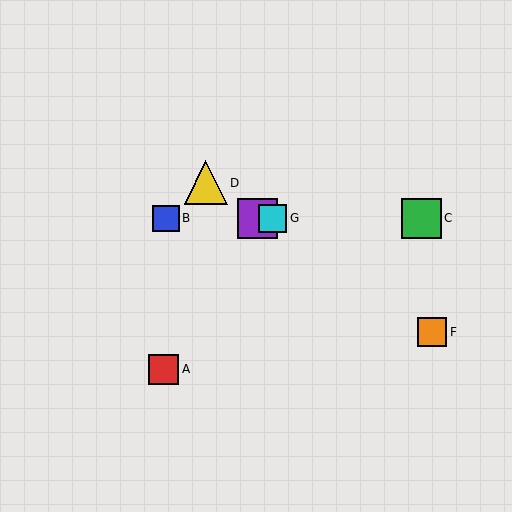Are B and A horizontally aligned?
No, B is at y≈218 and A is at y≈369.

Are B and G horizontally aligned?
Yes, both are at y≈218.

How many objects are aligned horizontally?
4 objects (B, C, E, G) are aligned horizontally.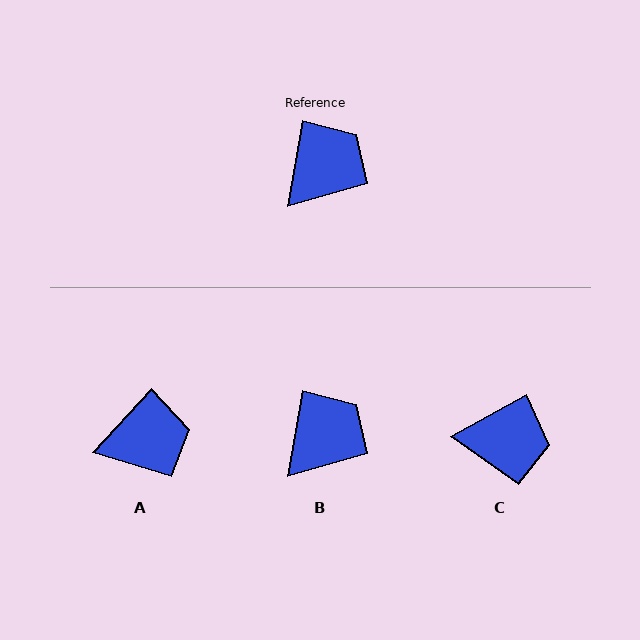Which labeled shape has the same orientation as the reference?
B.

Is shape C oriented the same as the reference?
No, it is off by about 51 degrees.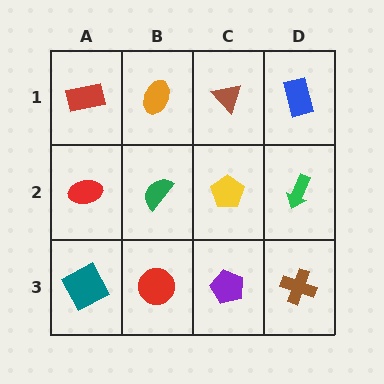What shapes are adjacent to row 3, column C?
A yellow pentagon (row 2, column C), a red circle (row 3, column B), a brown cross (row 3, column D).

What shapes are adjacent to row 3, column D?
A green arrow (row 2, column D), a purple pentagon (row 3, column C).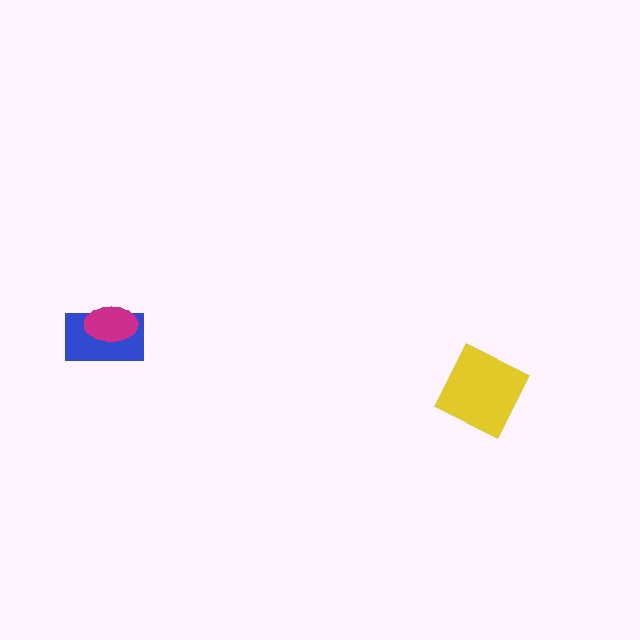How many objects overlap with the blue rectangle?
1 object overlaps with the blue rectangle.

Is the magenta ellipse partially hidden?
No, no other shape covers it.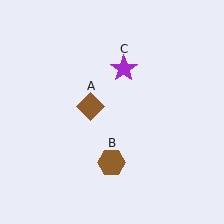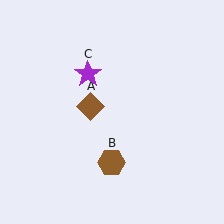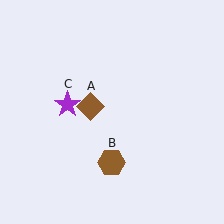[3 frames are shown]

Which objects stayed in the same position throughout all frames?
Brown diamond (object A) and brown hexagon (object B) remained stationary.